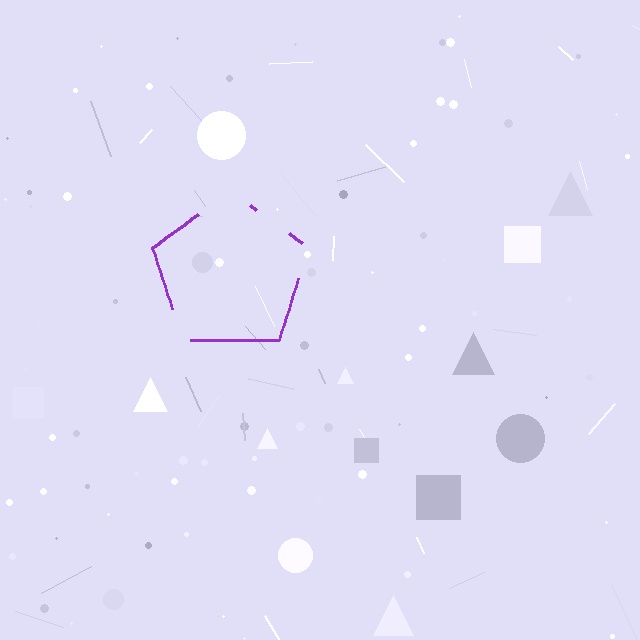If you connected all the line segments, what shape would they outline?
They would outline a pentagon.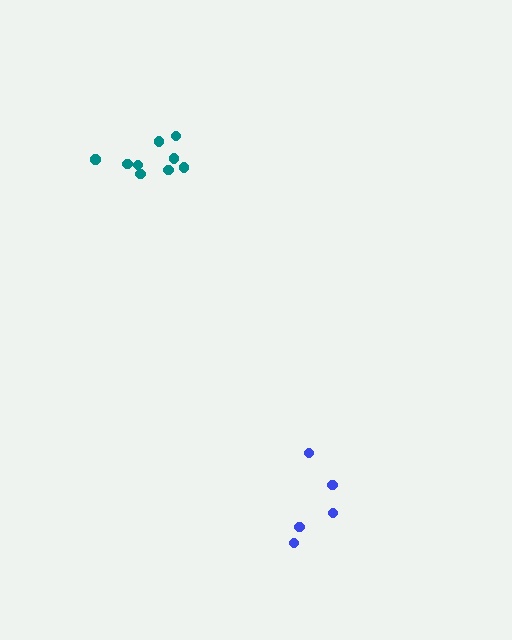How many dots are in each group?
Group 1: 9 dots, Group 2: 5 dots (14 total).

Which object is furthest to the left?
The teal cluster is leftmost.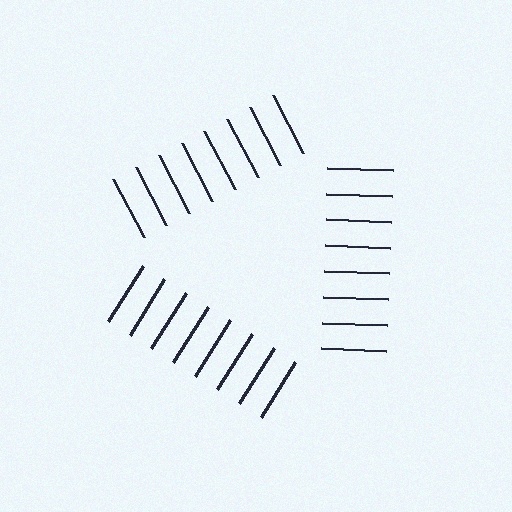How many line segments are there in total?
24 — 8 along each of the 3 edges.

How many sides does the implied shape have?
3 sides — the line-ends trace a triangle.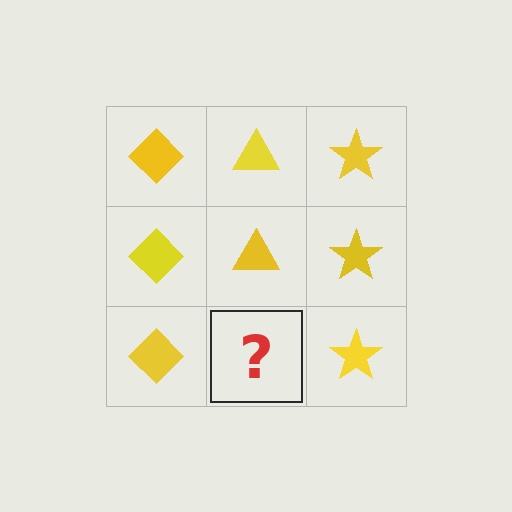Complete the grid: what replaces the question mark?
The question mark should be replaced with a yellow triangle.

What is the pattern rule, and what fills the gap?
The rule is that each column has a consistent shape. The gap should be filled with a yellow triangle.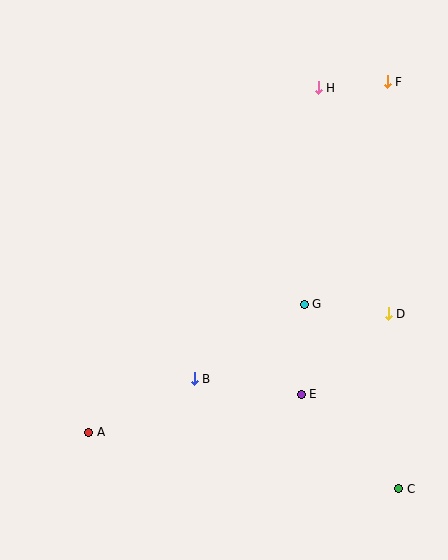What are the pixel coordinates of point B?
Point B is at (194, 379).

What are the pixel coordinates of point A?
Point A is at (89, 432).